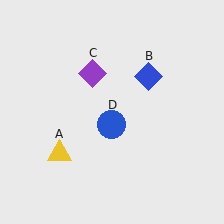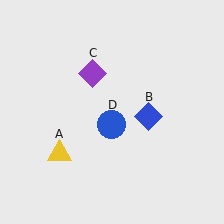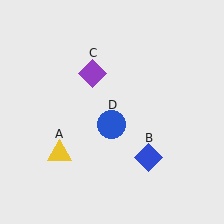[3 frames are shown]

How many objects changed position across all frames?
1 object changed position: blue diamond (object B).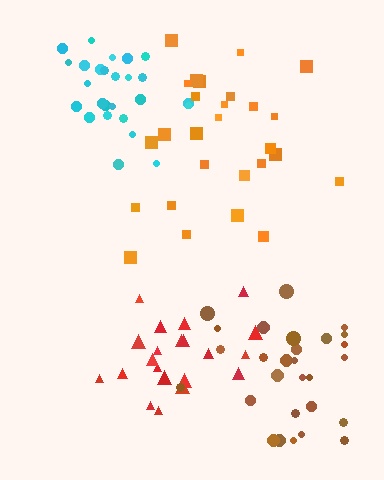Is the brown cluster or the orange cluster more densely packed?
Orange.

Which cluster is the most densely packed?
Red.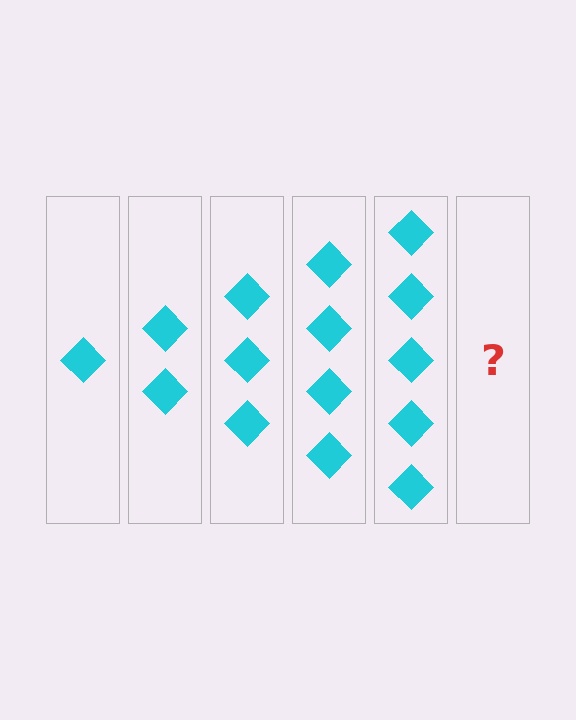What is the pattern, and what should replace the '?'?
The pattern is that each step adds one more diamond. The '?' should be 6 diamonds.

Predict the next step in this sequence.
The next step is 6 diamonds.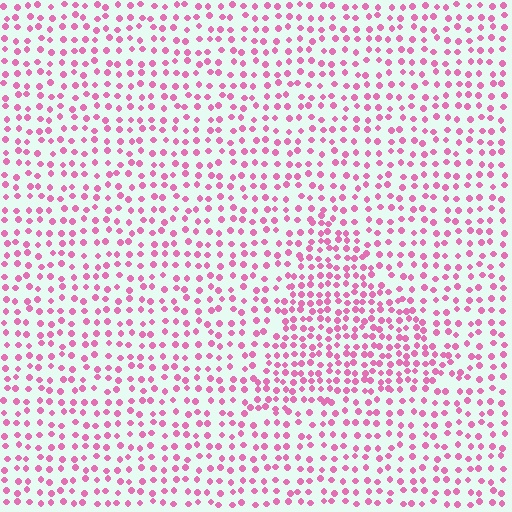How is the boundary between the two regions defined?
The boundary is defined by a change in element density (approximately 1.7x ratio). All elements are the same color, size, and shape.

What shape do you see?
I see a triangle.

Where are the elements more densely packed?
The elements are more densely packed inside the triangle boundary.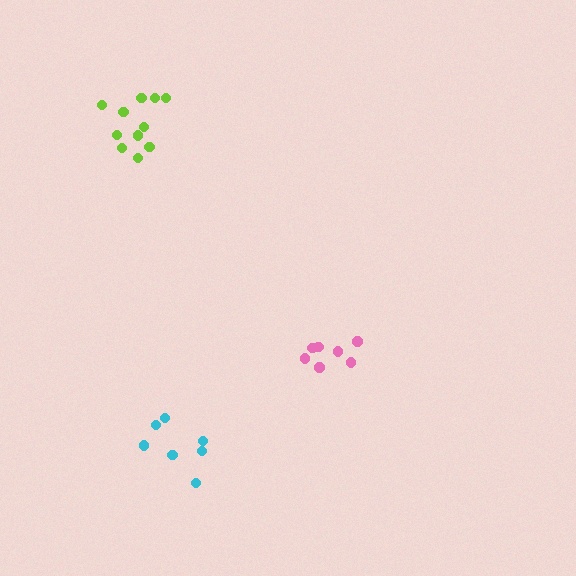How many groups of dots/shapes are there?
There are 3 groups.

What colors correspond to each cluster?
The clusters are colored: cyan, pink, lime.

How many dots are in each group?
Group 1: 7 dots, Group 2: 7 dots, Group 3: 11 dots (25 total).